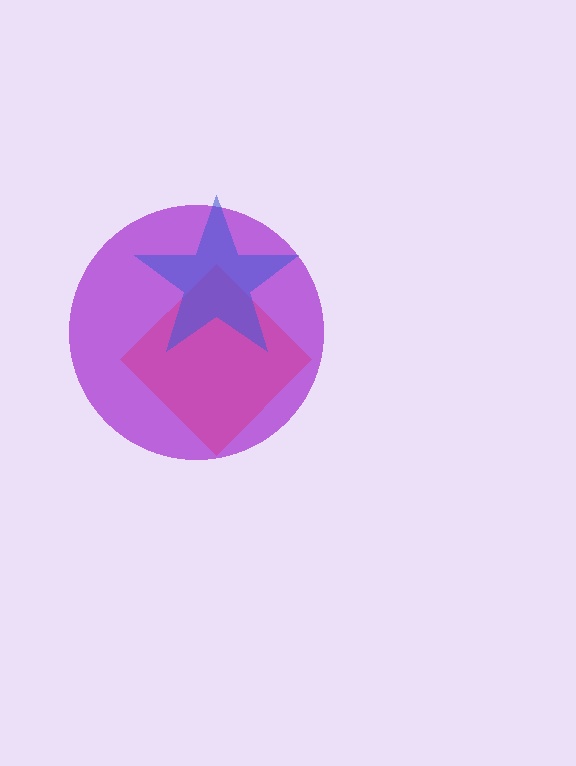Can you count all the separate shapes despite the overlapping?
Yes, there are 3 separate shapes.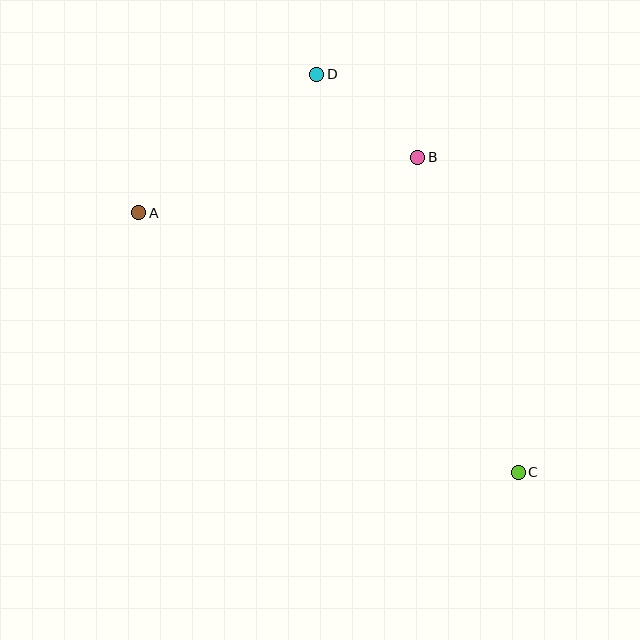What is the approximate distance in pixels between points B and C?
The distance between B and C is approximately 330 pixels.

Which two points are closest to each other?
Points B and D are closest to each other.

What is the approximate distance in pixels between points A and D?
The distance between A and D is approximately 225 pixels.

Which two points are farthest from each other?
Points A and C are farthest from each other.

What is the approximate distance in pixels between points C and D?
The distance between C and D is approximately 446 pixels.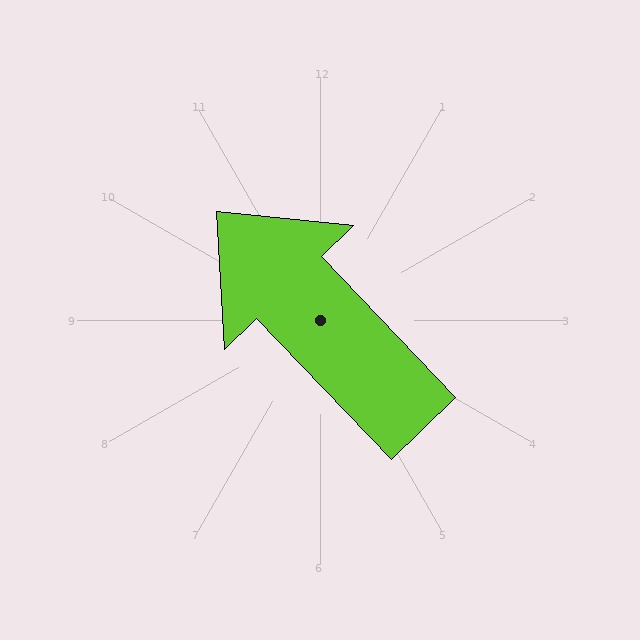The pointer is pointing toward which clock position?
Roughly 11 o'clock.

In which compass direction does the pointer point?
Northwest.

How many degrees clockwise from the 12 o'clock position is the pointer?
Approximately 316 degrees.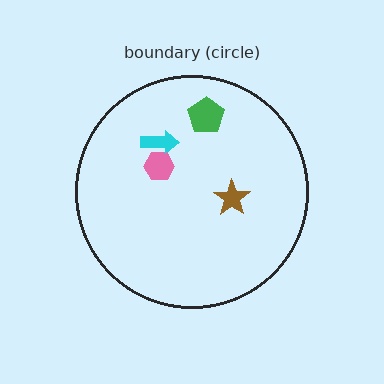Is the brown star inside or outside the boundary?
Inside.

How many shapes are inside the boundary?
4 inside, 0 outside.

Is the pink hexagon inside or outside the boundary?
Inside.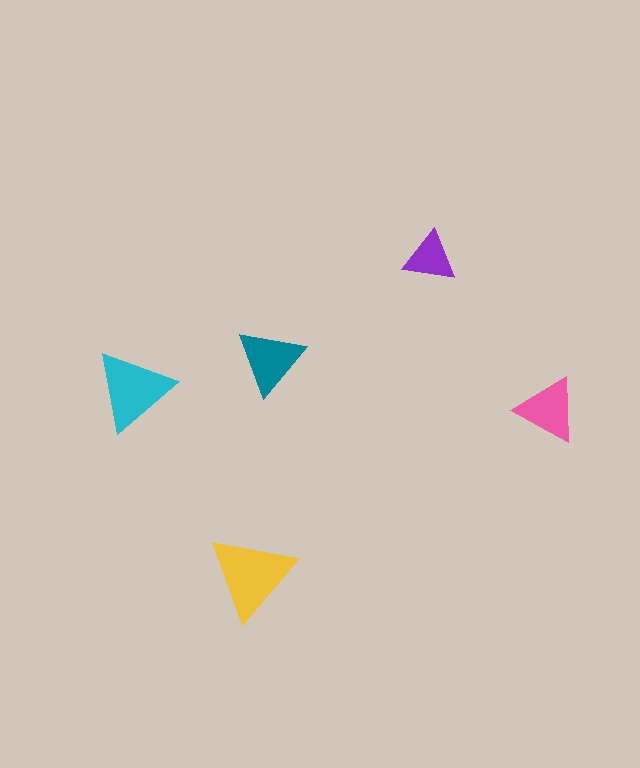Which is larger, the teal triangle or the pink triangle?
The teal one.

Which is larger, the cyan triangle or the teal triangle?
The cyan one.